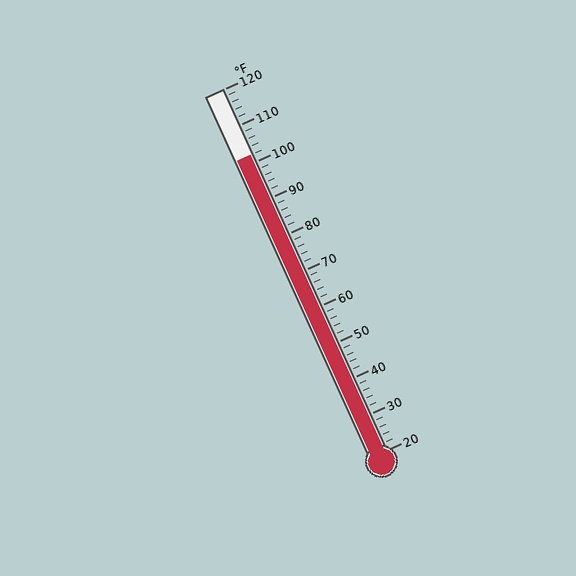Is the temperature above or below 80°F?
The temperature is above 80°F.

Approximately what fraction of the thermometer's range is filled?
The thermometer is filled to approximately 80% of its range.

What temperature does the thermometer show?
The thermometer shows approximately 102°F.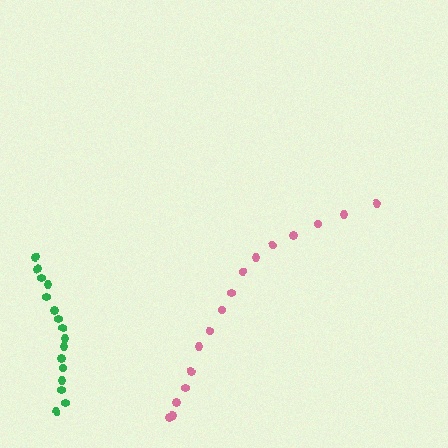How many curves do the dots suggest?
There are 2 distinct paths.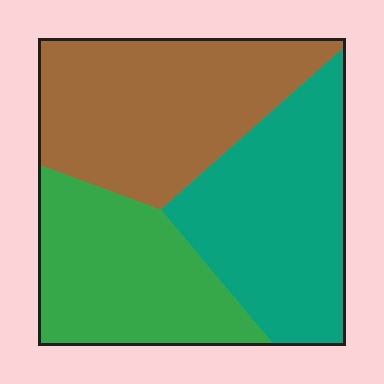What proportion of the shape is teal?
Teal takes up between a quarter and a half of the shape.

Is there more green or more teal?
Teal.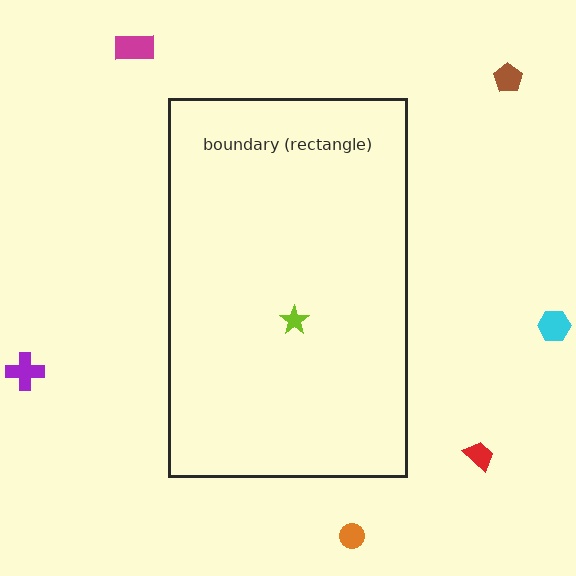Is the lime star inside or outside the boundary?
Inside.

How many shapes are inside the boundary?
1 inside, 6 outside.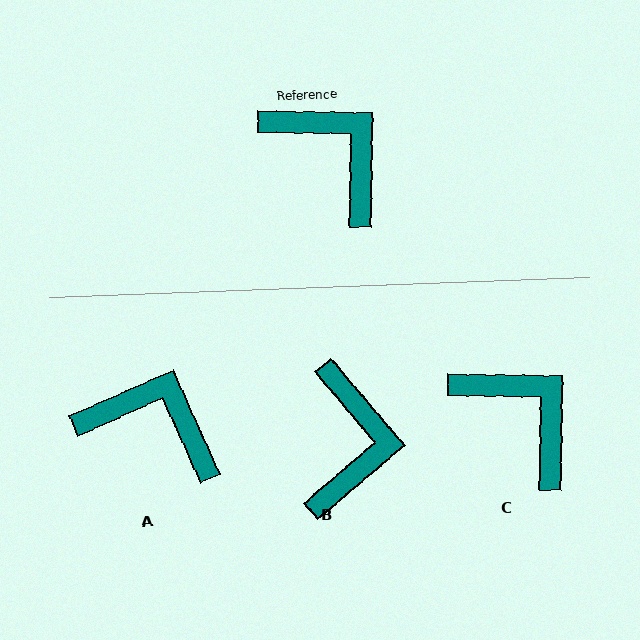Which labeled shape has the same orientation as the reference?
C.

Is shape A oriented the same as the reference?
No, it is off by about 25 degrees.